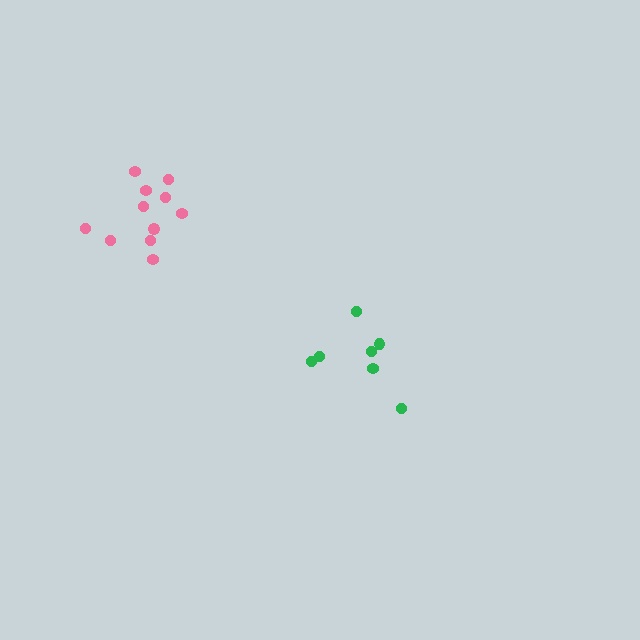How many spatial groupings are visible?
There are 2 spatial groupings.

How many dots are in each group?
Group 1: 7 dots, Group 2: 11 dots (18 total).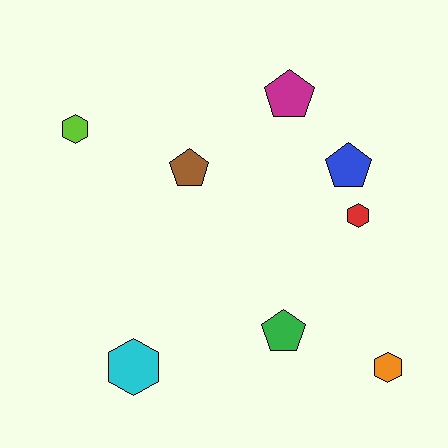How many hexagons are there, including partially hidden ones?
There are 4 hexagons.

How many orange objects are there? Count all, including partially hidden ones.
There is 1 orange object.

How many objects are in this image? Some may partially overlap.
There are 8 objects.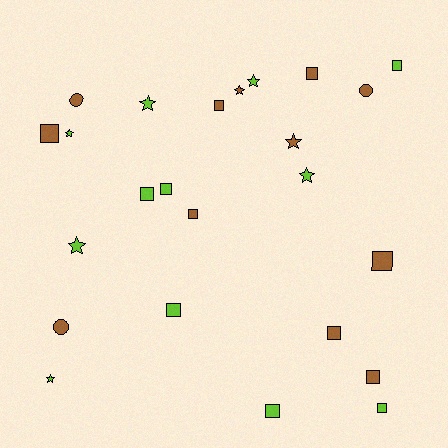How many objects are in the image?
There are 24 objects.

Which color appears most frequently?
Brown, with 12 objects.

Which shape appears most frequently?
Square, with 13 objects.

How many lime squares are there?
There are 6 lime squares.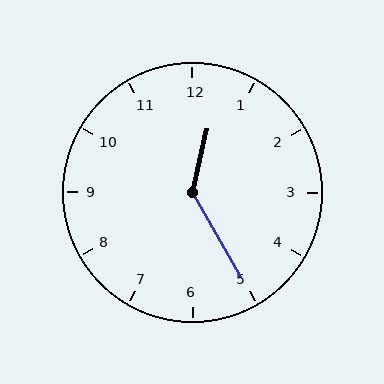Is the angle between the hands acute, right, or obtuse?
It is obtuse.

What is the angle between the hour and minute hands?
Approximately 138 degrees.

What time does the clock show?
12:25.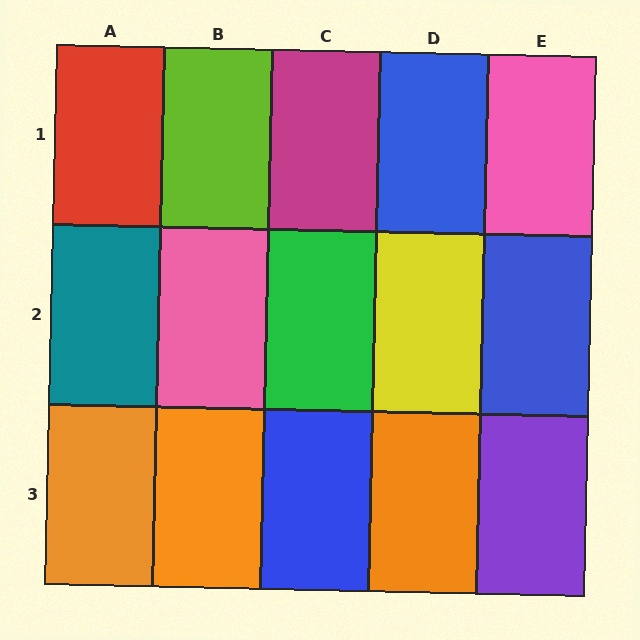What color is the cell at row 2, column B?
Pink.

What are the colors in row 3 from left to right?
Orange, orange, blue, orange, purple.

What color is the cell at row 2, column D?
Yellow.